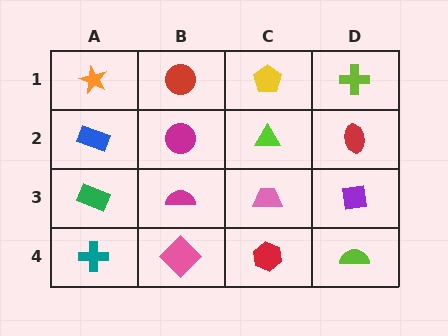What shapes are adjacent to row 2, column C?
A yellow pentagon (row 1, column C), a pink trapezoid (row 3, column C), a magenta circle (row 2, column B), a red ellipse (row 2, column D).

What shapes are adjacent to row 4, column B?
A magenta semicircle (row 3, column B), a teal cross (row 4, column A), a red hexagon (row 4, column C).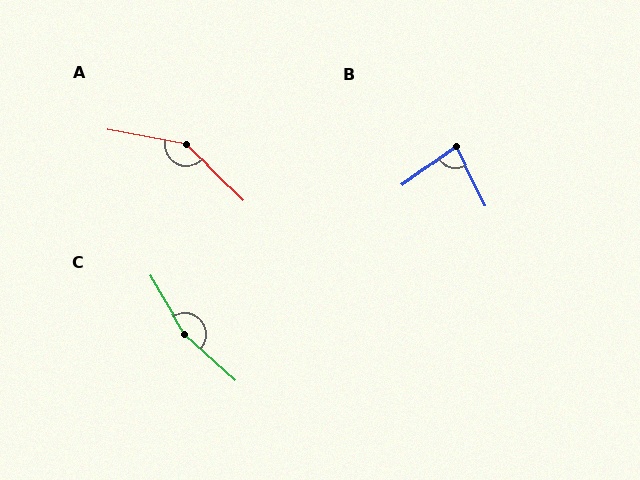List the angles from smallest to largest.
B (81°), A (146°), C (163°).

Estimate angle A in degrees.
Approximately 146 degrees.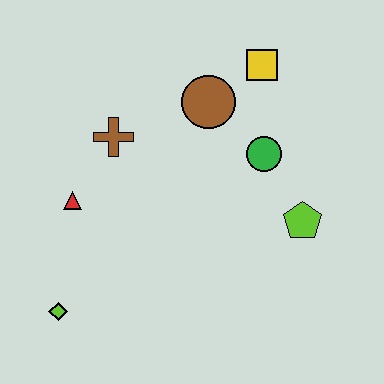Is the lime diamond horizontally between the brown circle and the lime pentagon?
No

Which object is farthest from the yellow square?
The lime diamond is farthest from the yellow square.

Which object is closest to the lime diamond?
The red triangle is closest to the lime diamond.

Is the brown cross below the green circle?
No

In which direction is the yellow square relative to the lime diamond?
The yellow square is above the lime diamond.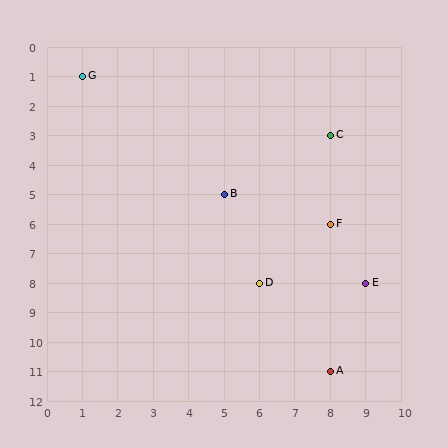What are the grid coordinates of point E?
Point E is at grid coordinates (9, 8).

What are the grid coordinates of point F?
Point F is at grid coordinates (8, 6).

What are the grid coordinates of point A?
Point A is at grid coordinates (8, 11).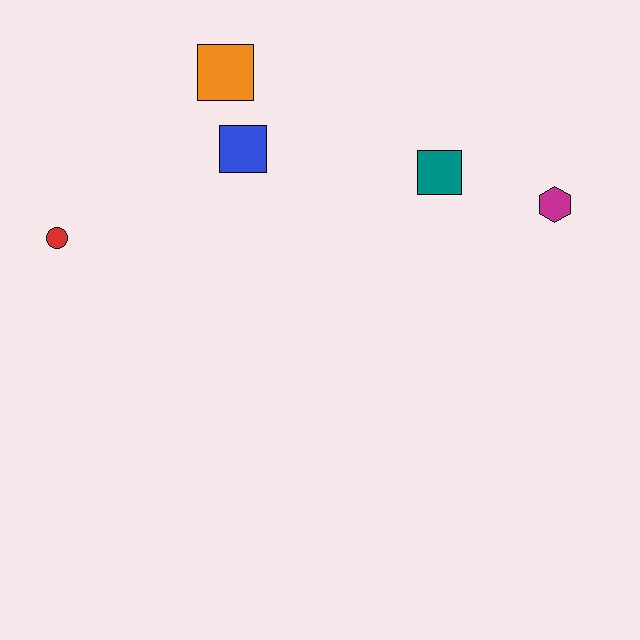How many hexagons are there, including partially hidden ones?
There is 1 hexagon.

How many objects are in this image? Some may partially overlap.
There are 5 objects.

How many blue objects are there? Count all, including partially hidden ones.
There is 1 blue object.